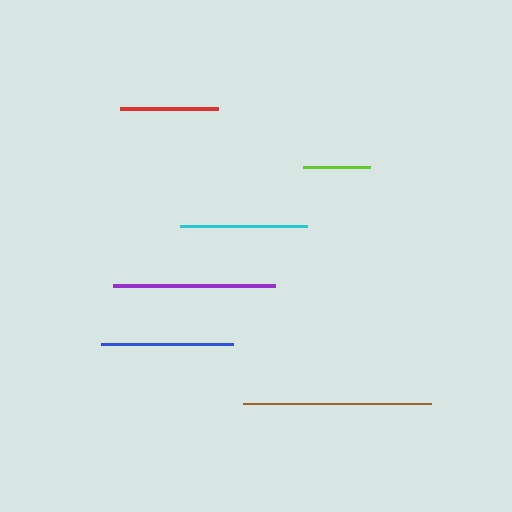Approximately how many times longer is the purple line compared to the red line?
The purple line is approximately 1.7 times the length of the red line.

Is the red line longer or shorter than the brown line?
The brown line is longer than the red line.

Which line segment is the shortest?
The lime line is the shortest at approximately 67 pixels.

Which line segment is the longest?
The brown line is the longest at approximately 188 pixels.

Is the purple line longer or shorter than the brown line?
The brown line is longer than the purple line.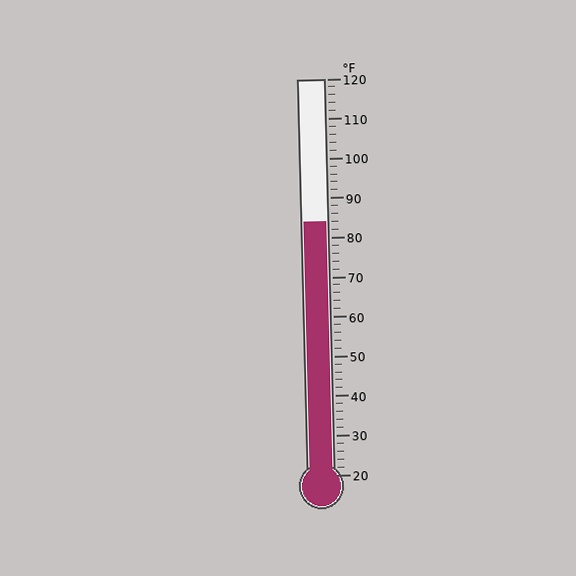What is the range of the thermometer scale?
The thermometer scale ranges from 20°F to 120°F.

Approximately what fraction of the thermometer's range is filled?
The thermometer is filled to approximately 65% of its range.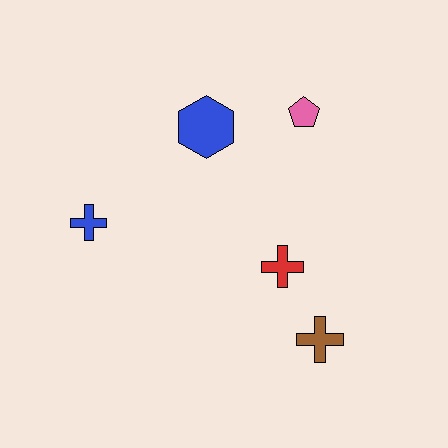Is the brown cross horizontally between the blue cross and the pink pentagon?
No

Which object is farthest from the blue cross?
The brown cross is farthest from the blue cross.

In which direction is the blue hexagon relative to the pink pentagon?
The blue hexagon is to the left of the pink pentagon.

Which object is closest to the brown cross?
The red cross is closest to the brown cross.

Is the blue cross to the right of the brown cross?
No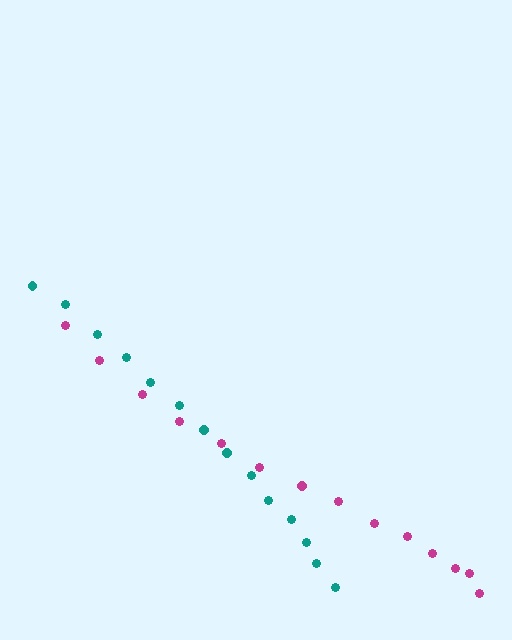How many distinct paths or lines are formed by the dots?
There are 2 distinct paths.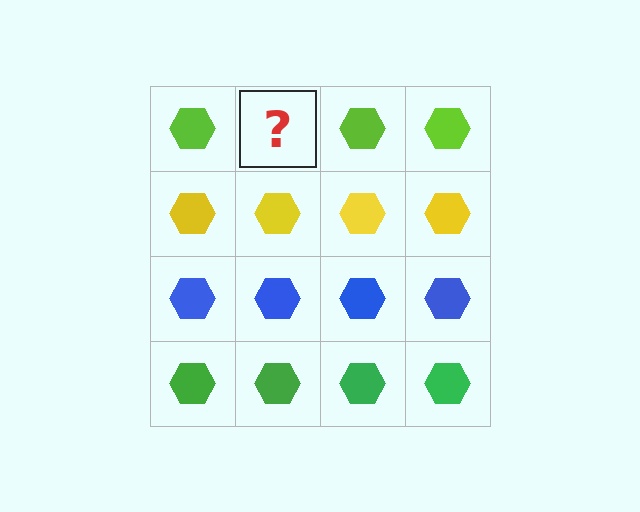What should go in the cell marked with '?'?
The missing cell should contain a lime hexagon.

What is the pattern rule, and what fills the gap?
The rule is that each row has a consistent color. The gap should be filled with a lime hexagon.